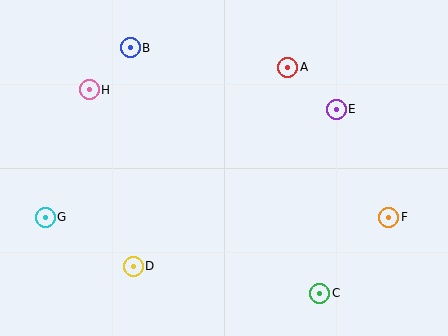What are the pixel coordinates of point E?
Point E is at (336, 109).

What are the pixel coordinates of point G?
Point G is at (45, 217).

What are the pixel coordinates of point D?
Point D is at (133, 266).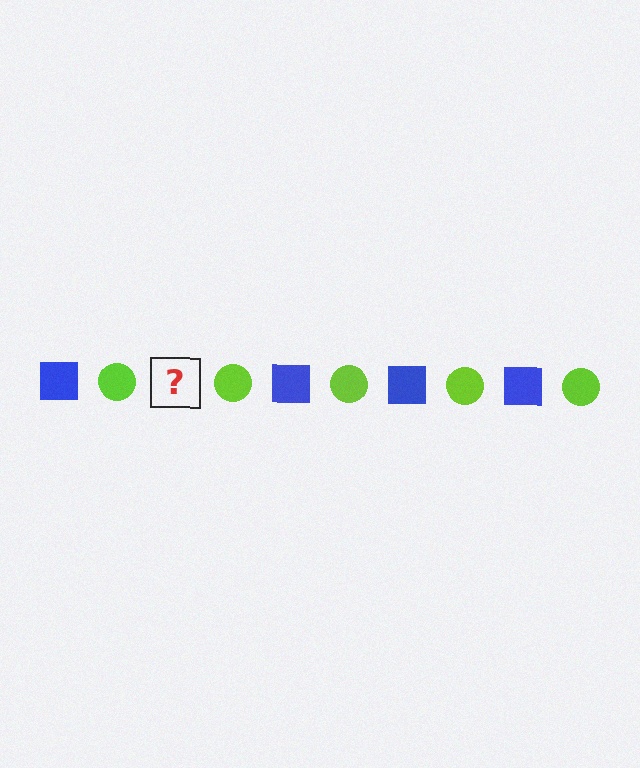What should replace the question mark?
The question mark should be replaced with a blue square.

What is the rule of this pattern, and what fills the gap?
The rule is that the pattern alternates between blue square and lime circle. The gap should be filled with a blue square.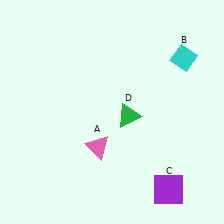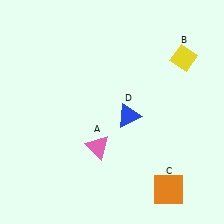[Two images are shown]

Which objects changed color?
B changed from cyan to yellow. C changed from purple to orange. D changed from green to blue.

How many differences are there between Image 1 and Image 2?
There are 3 differences between the two images.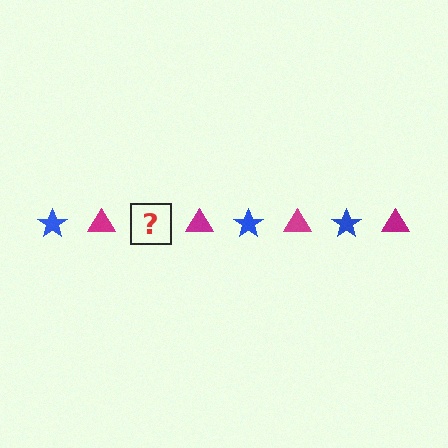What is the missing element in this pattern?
The missing element is a blue star.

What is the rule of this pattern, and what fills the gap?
The rule is that the pattern alternates between blue star and magenta triangle. The gap should be filled with a blue star.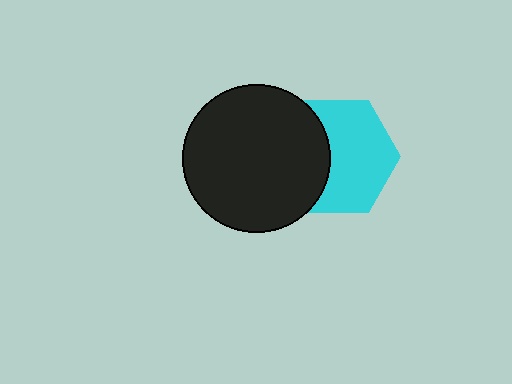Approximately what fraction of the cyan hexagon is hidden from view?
Roughly 37% of the cyan hexagon is hidden behind the black circle.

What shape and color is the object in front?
The object in front is a black circle.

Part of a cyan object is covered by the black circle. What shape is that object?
It is a hexagon.